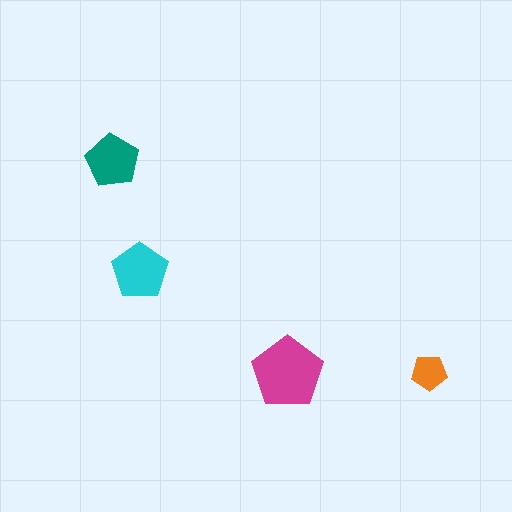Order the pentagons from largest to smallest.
the magenta one, the cyan one, the teal one, the orange one.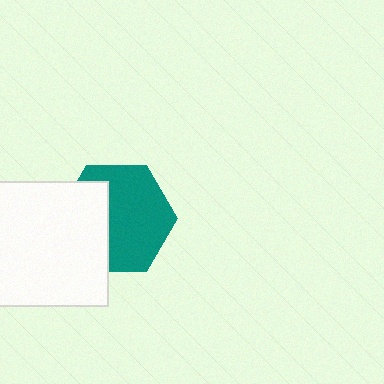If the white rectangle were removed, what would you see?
You would see the complete teal hexagon.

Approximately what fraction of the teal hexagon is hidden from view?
Roughly 38% of the teal hexagon is hidden behind the white rectangle.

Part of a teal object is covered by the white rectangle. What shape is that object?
It is a hexagon.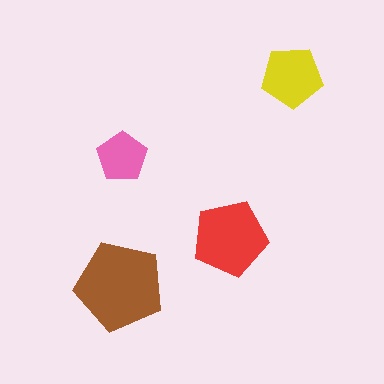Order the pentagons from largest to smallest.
the brown one, the red one, the yellow one, the pink one.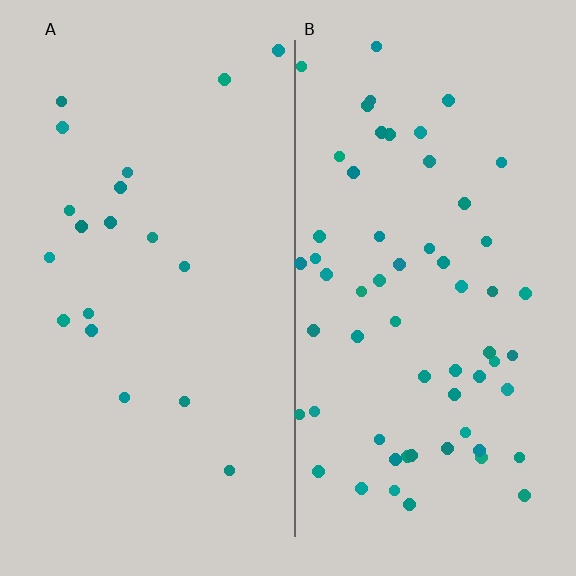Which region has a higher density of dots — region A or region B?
B (the right).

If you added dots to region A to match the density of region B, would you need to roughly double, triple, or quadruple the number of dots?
Approximately triple.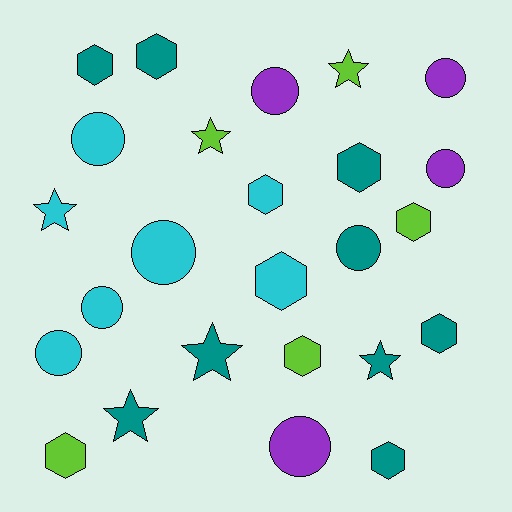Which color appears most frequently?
Teal, with 9 objects.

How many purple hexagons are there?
There are no purple hexagons.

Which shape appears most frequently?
Hexagon, with 10 objects.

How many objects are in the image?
There are 25 objects.